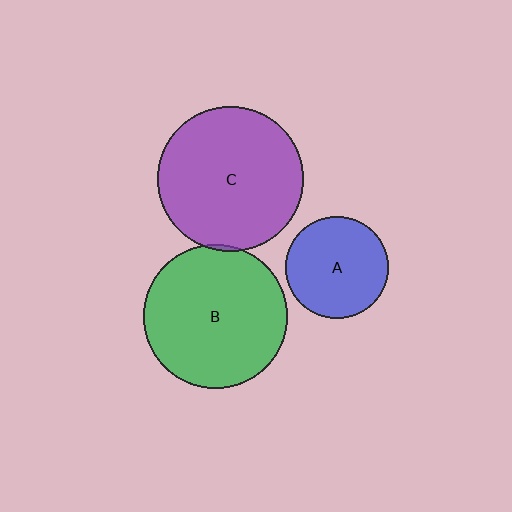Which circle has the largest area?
Circle C (purple).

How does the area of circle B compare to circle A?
Approximately 2.0 times.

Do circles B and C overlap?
Yes.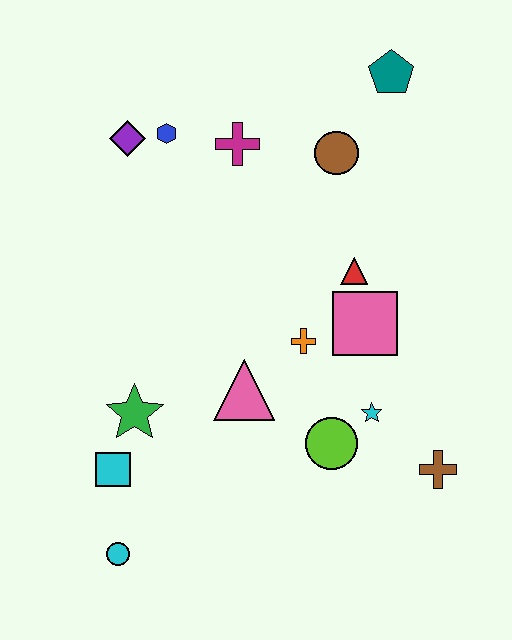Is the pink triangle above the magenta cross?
No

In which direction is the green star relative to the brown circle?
The green star is below the brown circle.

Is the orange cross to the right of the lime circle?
No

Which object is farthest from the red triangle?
The cyan circle is farthest from the red triangle.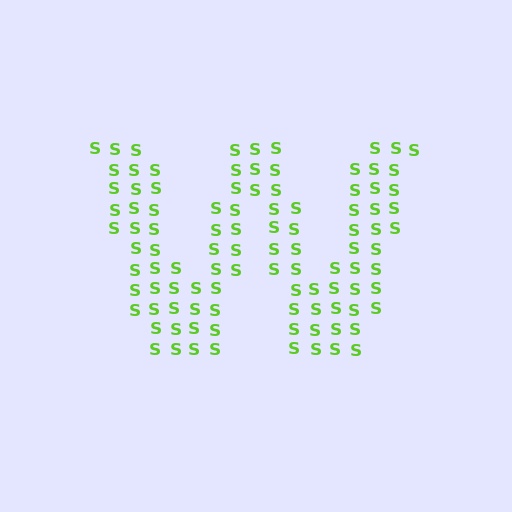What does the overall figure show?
The overall figure shows the letter W.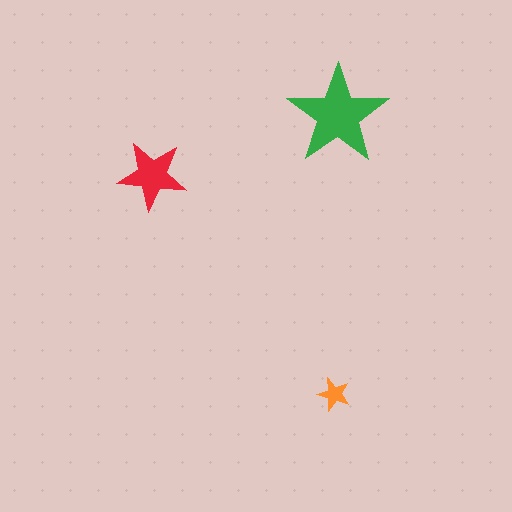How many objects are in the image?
There are 3 objects in the image.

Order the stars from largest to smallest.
the green one, the red one, the orange one.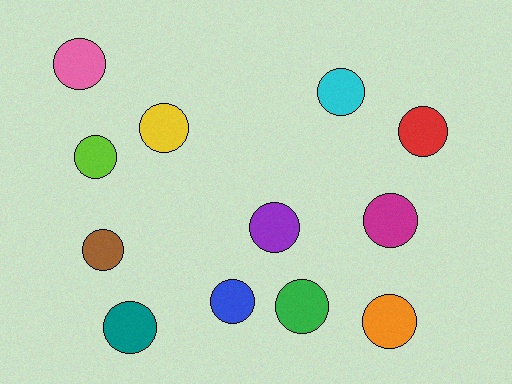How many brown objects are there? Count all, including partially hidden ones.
There is 1 brown object.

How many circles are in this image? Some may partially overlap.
There are 12 circles.